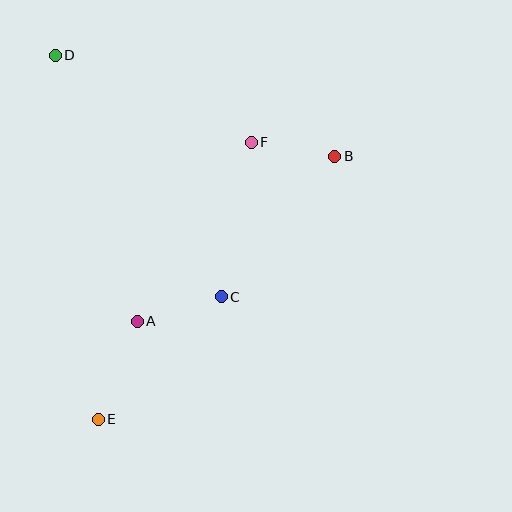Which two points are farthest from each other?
Points D and E are farthest from each other.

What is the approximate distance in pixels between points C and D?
The distance between C and D is approximately 293 pixels.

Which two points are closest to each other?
Points B and F are closest to each other.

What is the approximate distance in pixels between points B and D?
The distance between B and D is approximately 297 pixels.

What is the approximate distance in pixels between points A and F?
The distance between A and F is approximately 212 pixels.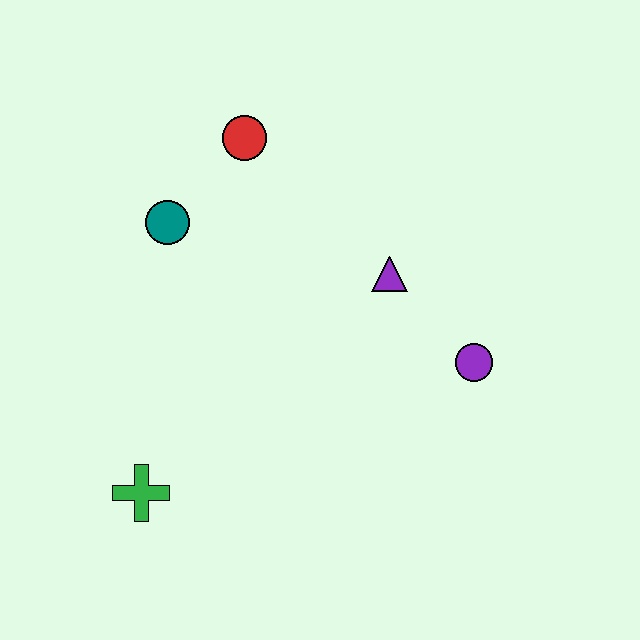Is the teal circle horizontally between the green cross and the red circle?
Yes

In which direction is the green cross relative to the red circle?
The green cross is below the red circle.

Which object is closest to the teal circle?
The red circle is closest to the teal circle.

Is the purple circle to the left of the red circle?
No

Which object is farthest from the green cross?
The red circle is farthest from the green cross.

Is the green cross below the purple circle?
Yes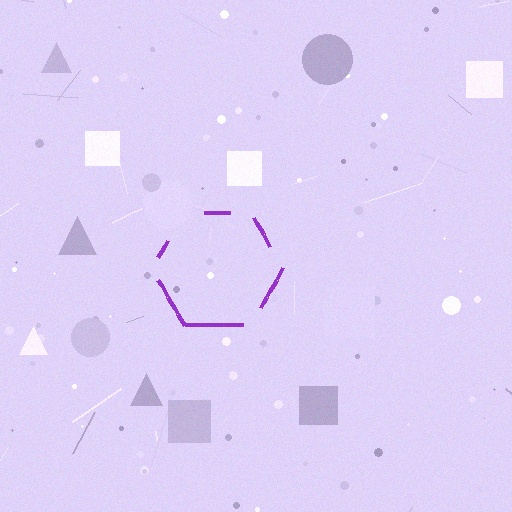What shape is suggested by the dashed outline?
The dashed outline suggests a hexagon.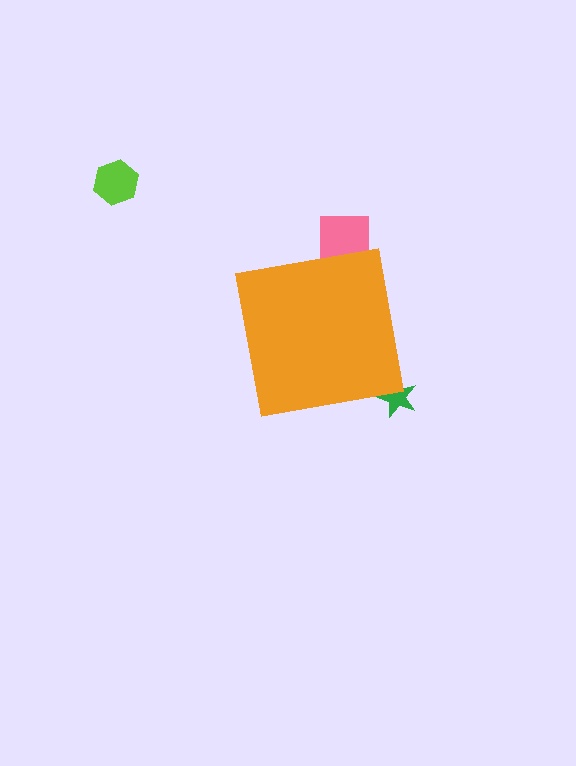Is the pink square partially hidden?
Yes, the pink square is partially hidden behind the orange square.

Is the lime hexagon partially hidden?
No, the lime hexagon is fully visible.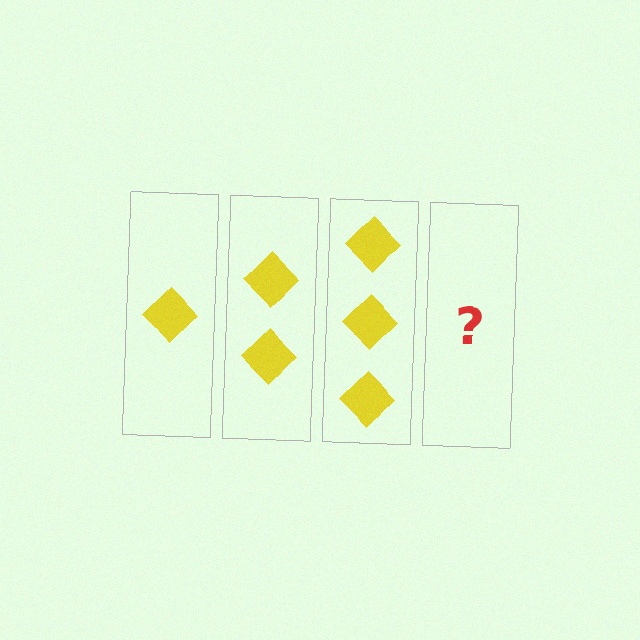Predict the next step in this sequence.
The next step is 4 diamonds.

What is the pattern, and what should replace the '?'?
The pattern is that each step adds one more diamond. The '?' should be 4 diamonds.